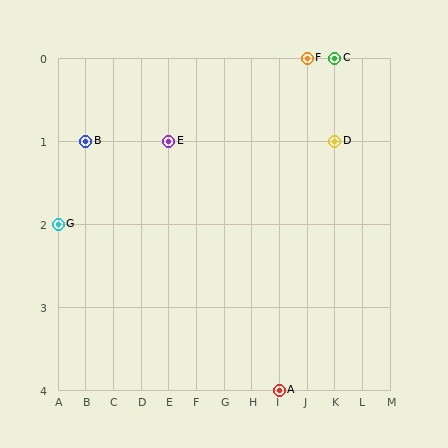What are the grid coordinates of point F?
Point F is at grid coordinates (J, 0).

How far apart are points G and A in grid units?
Points G and A are 8 columns and 2 rows apart (about 8.2 grid units diagonally).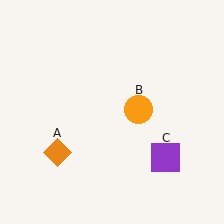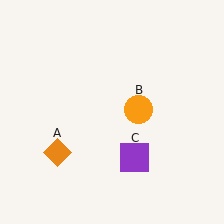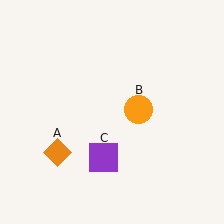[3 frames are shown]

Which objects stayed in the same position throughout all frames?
Orange diamond (object A) and orange circle (object B) remained stationary.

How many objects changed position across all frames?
1 object changed position: purple square (object C).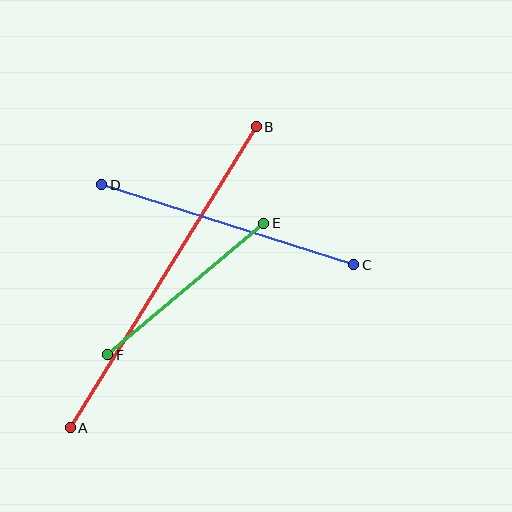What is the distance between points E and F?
The distance is approximately 204 pixels.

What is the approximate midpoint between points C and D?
The midpoint is at approximately (228, 225) pixels.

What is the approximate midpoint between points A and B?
The midpoint is at approximately (163, 277) pixels.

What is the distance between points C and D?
The distance is approximately 264 pixels.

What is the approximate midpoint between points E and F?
The midpoint is at approximately (186, 289) pixels.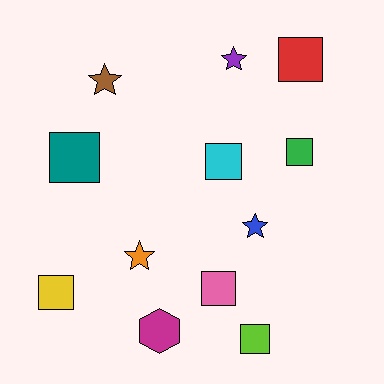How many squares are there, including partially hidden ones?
There are 7 squares.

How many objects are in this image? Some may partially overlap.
There are 12 objects.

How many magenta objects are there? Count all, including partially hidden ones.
There is 1 magenta object.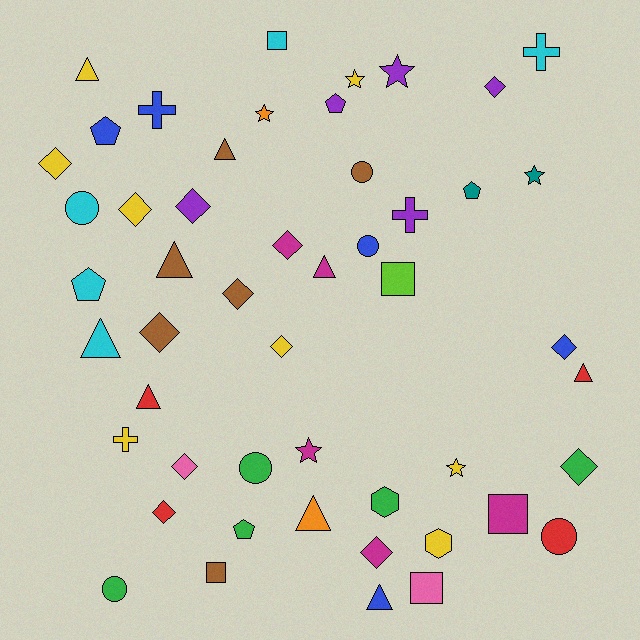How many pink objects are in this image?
There are 2 pink objects.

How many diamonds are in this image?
There are 13 diamonds.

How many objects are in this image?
There are 50 objects.